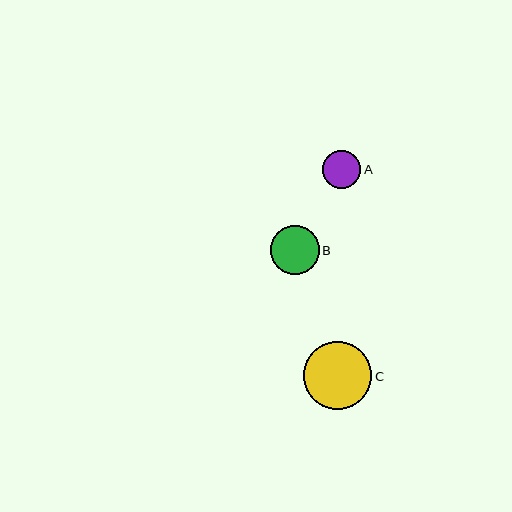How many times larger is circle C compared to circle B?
Circle C is approximately 1.4 times the size of circle B.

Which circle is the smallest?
Circle A is the smallest with a size of approximately 39 pixels.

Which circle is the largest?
Circle C is the largest with a size of approximately 68 pixels.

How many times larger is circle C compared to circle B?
Circle C is approximately 1.4 times the size of circle B.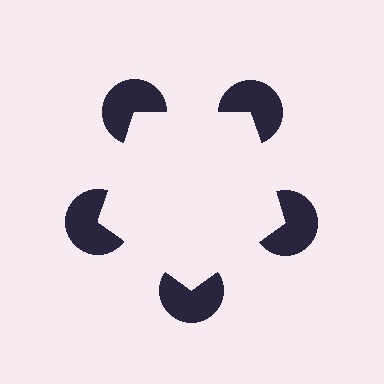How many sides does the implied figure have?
5 sides.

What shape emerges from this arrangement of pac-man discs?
An illusory pentagon — its edges are inferred from the aligned wedge cuts in the pac-man discs, not physically drawn.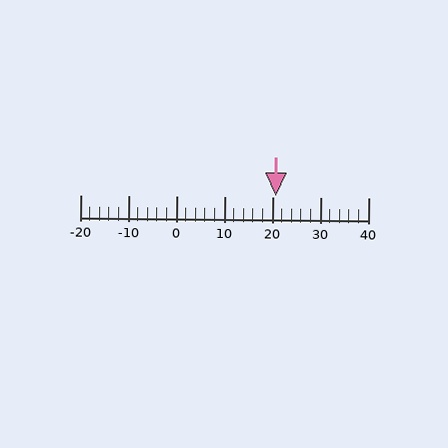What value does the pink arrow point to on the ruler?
The pink arrow points to approximately 21.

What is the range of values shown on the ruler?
The ruler shows values from -20 to 40.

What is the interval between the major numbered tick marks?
The major tick marks are spaced 10 units apart.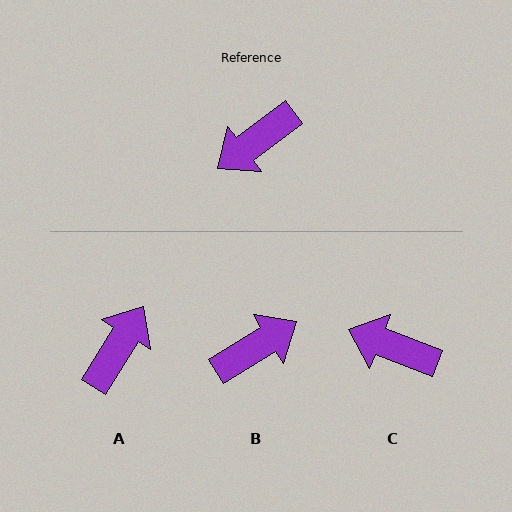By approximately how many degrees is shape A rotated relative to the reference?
Approximately 158 degrees clockwise.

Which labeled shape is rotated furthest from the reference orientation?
B, about 175 degrees away.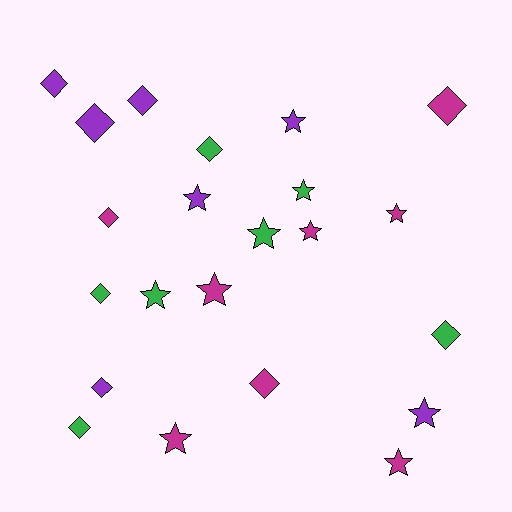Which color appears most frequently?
Magenta, with 8 objects.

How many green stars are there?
There are 3 green stars.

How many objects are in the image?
There are 22 objects.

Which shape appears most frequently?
Diamond, with 11 objects.